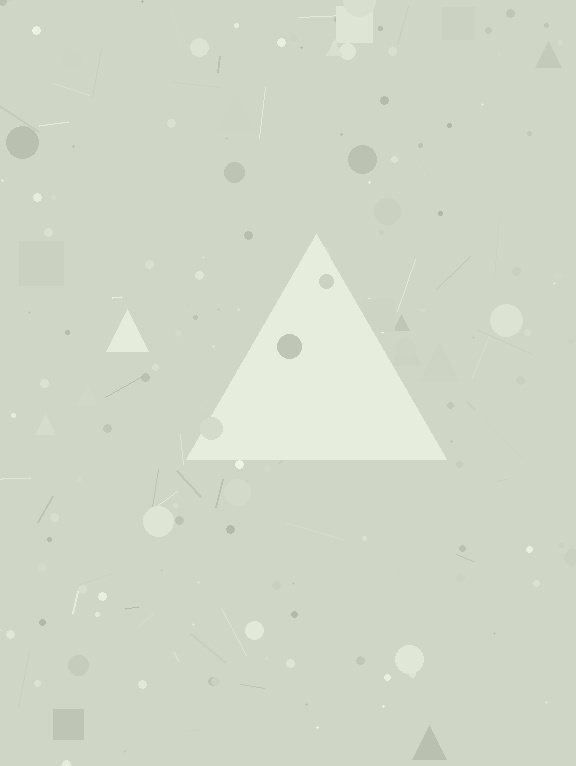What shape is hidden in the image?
A triangle is hidden in the image.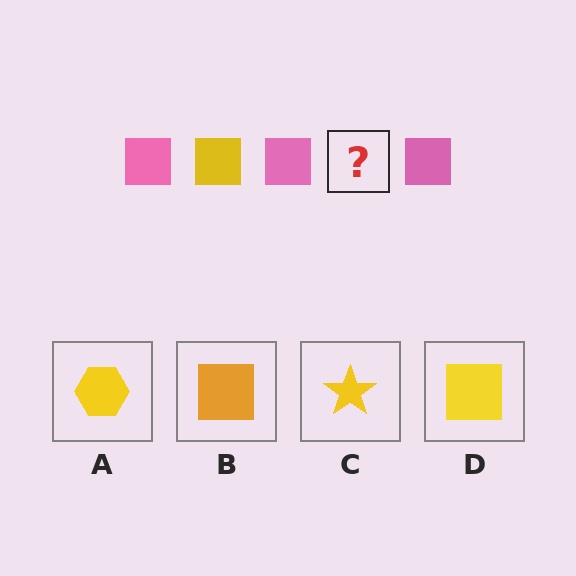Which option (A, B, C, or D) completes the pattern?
D.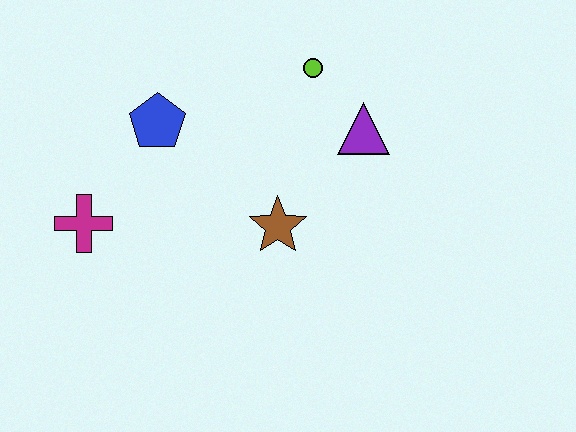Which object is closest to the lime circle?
The purple triangle is closest to the lime circle.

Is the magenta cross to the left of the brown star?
Yes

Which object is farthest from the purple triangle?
The magenta cross is farthest from the purple triangle.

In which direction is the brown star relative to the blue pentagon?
The brown star is to the right of the blue pentagon.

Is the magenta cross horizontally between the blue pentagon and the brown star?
No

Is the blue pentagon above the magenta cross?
Yes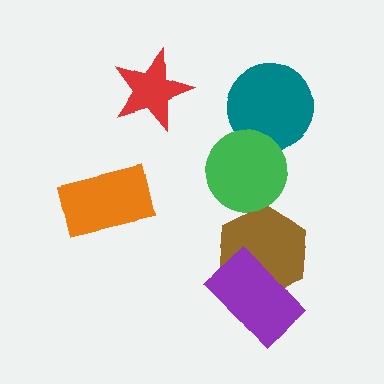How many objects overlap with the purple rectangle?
1 object overlaps with the purple rectangle.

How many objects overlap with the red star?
0 objects overlap with the red star.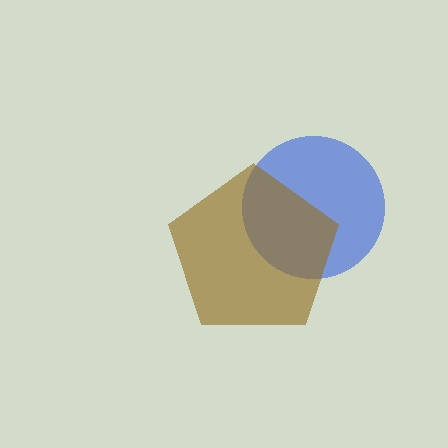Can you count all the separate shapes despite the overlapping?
Yes, there are 2 separate shapes.